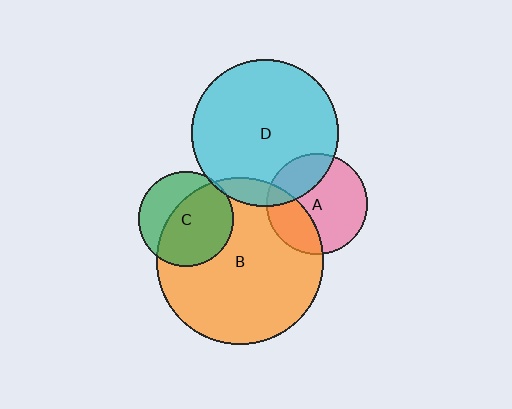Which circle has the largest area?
Circle B (orange).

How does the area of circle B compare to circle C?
Approximately 3.1 times.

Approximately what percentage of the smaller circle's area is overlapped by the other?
Approximately 10%.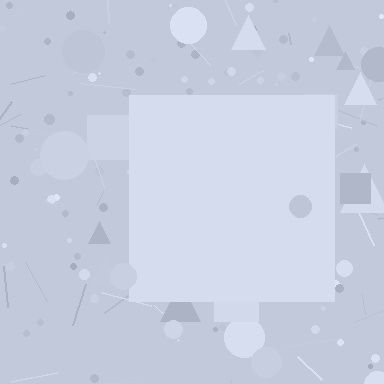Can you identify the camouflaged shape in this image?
The camouflaged shape is a square.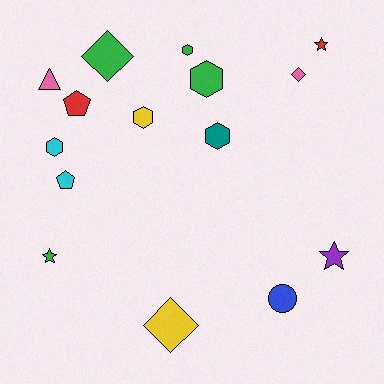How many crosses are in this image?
There are no crosses.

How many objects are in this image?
There are 15 objects.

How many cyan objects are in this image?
There are 2 cyan objects.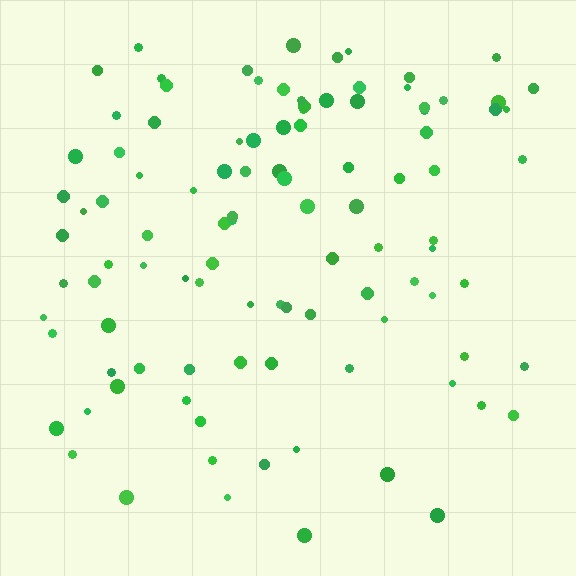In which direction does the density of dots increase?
From bottom to top, with the top side densest.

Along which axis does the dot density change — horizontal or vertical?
Vertical.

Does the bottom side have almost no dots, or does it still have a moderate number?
Still a moderate number, just noticeably fewer than the top.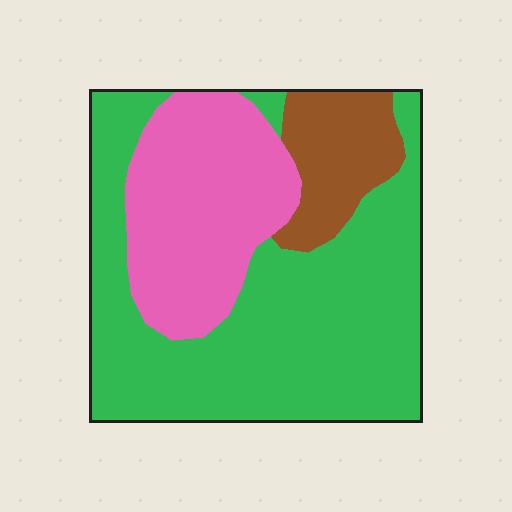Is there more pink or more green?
Green.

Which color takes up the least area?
Brown, at roughly 15%.